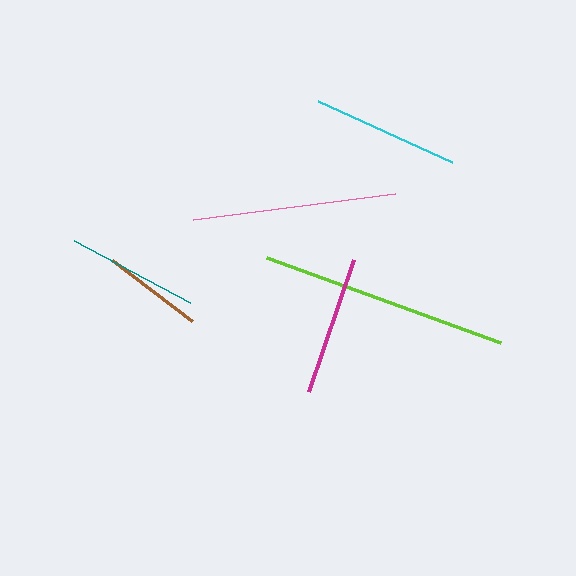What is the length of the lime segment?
The lime segment is approximately 249 pixels long.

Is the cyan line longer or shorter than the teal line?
The cyan line is longer than the teal line.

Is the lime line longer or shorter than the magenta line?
The lime line is longer than the magenta line.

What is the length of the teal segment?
The teal segment is approximately 132 pixels long.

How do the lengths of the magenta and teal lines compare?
The magenta and teal lines are approximately the same length.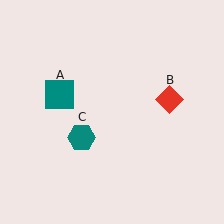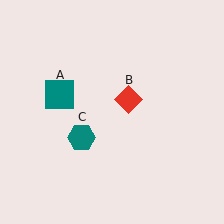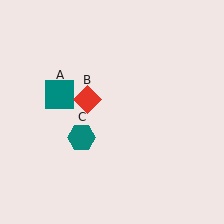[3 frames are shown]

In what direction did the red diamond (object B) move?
The red diamond (object B) moved left.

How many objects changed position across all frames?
1 object changed position: red diamond (object B).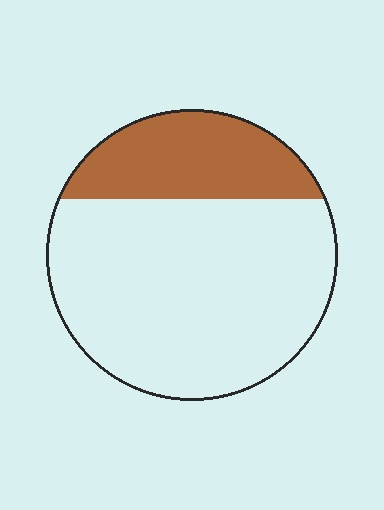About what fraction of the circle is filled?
About one quarter (1/4).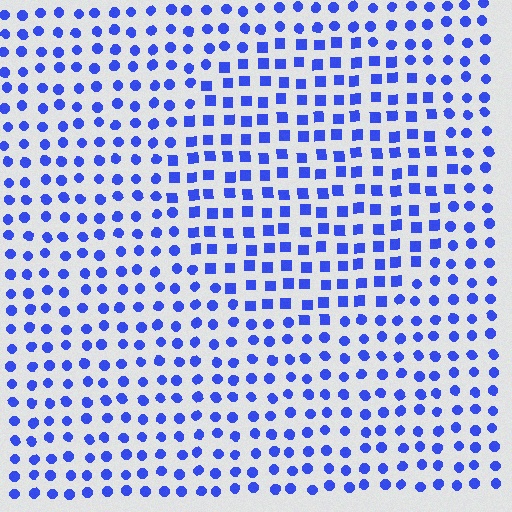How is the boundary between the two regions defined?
The boundary is defined by a change in element shape: squares inside vs. circles outside. All elements share the same color and spacing.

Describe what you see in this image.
The image is filled with small blue elements arranged in a uniform grid. A circle-shaped region contains squares, while the surrounding area contains circles. The boundary is defined purely by the change in element shape.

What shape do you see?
I see a circle.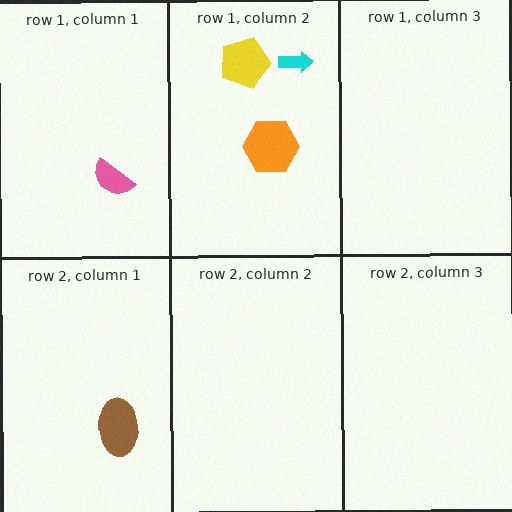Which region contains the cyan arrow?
The row 1, column 2 region.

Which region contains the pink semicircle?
The row 1, column 1 region.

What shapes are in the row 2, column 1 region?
The brown ellipse.